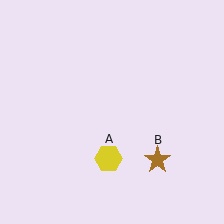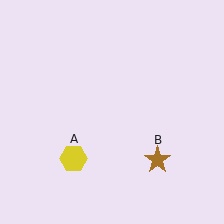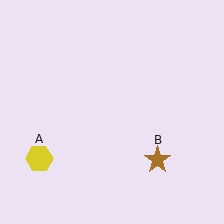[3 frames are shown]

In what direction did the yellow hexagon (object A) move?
The yellow hexagon (object A) moved left.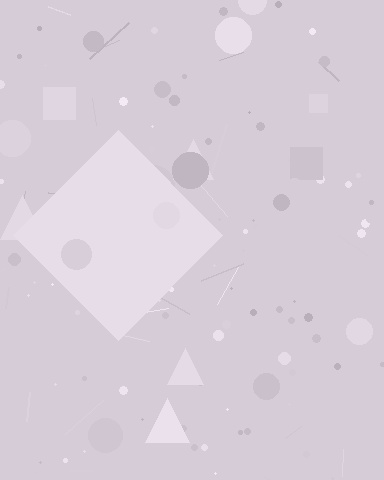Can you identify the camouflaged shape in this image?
The camouflaged shape is a diamond.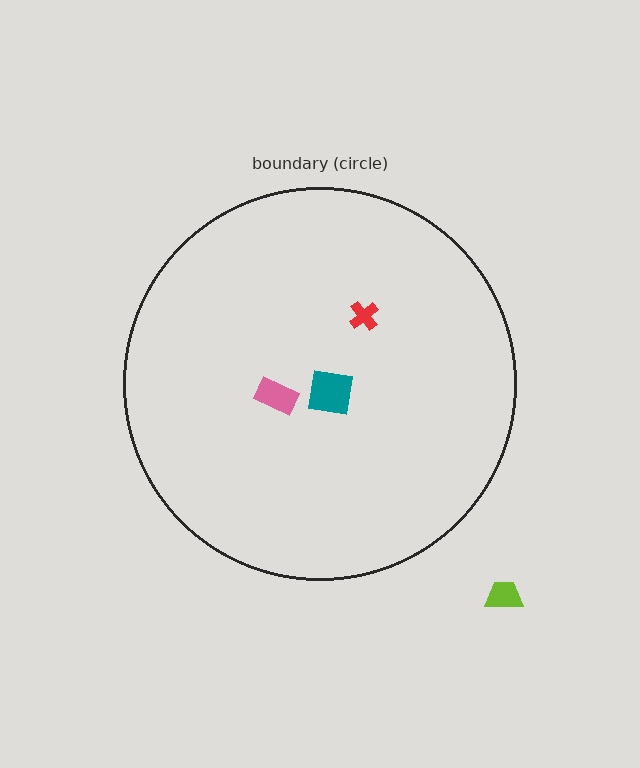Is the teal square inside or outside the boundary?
Inside.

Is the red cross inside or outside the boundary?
Inside.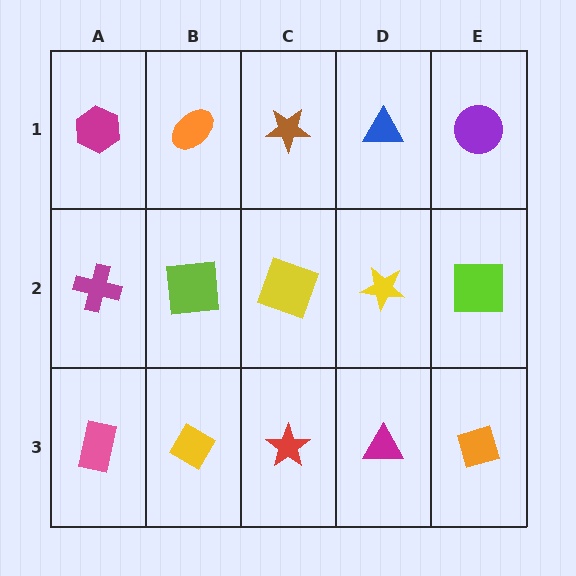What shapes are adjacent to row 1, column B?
A lime square (row 2, column B), a magenta hexagon (row 1, column A), a brown star (row 1, column C).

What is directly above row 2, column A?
A magenta hexagon.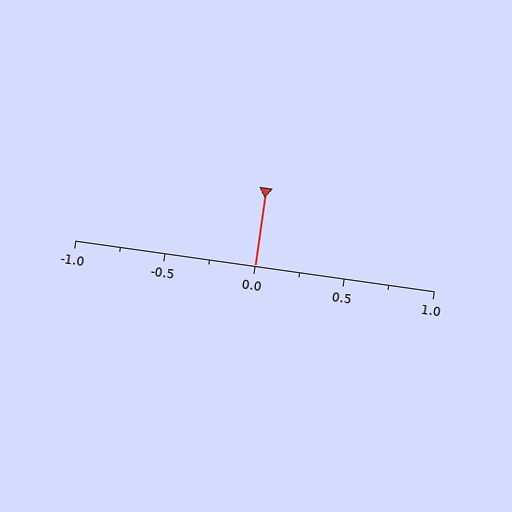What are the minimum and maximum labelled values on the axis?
The axis runs from -1.0 to 1.0.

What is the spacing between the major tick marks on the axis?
The major ticks are spaced 0.5 apart.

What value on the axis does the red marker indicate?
The marker indicates approximately 0.